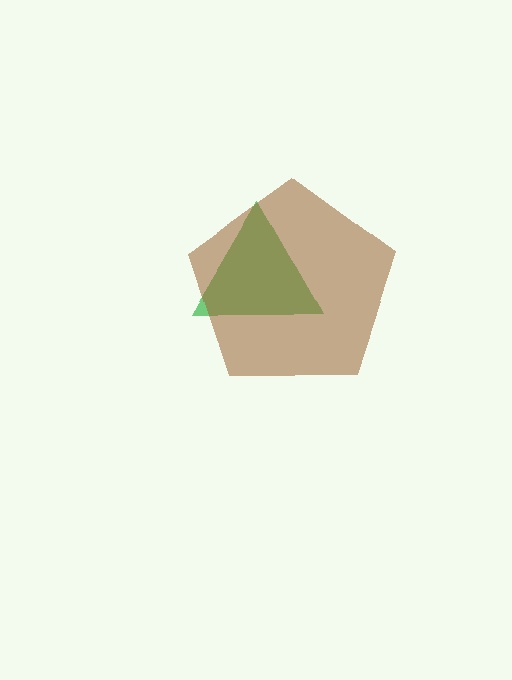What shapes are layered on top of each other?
The layered shapes are: a green triangle, a brown pentagon.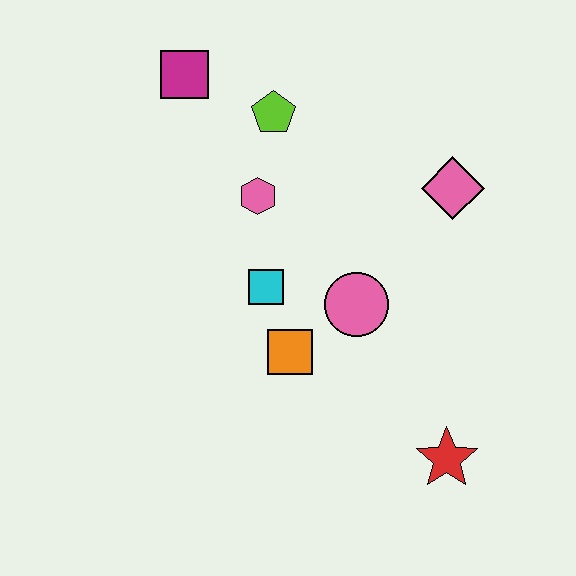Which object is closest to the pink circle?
The orange square is closest to the pink circle.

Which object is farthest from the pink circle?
The magenta square is farthest from the pink circle.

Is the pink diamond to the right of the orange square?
Yes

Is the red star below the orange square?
Yes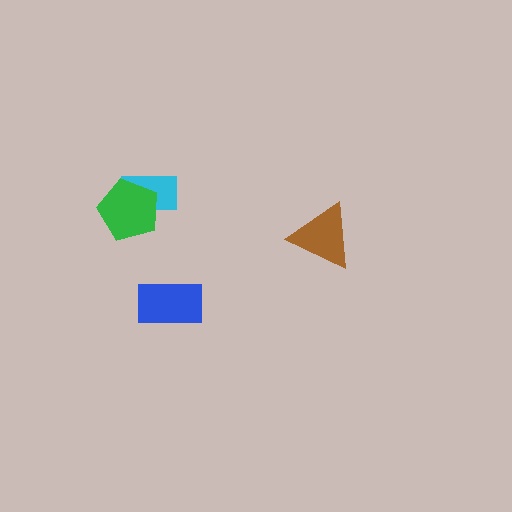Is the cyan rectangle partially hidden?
Yes, it is partially covered by another shape.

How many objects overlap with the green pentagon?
1 object overlaps with the green pentagon.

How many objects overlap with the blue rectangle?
0 objects overlap with the blue rectangle.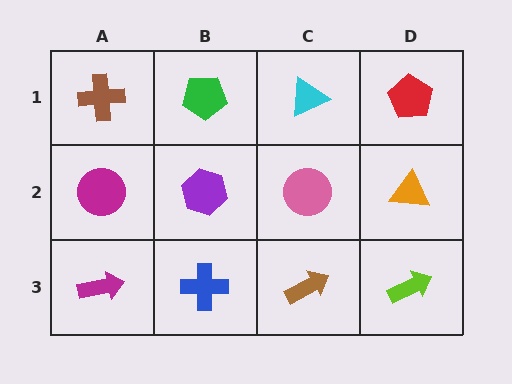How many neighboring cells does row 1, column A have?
2.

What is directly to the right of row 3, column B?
A brown arrow.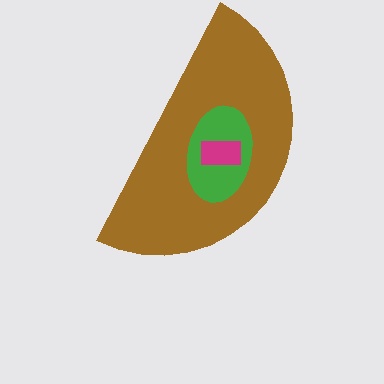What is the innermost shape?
The magenta rectangle.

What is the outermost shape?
The brown semicircle.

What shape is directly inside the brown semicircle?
The green ellipse.